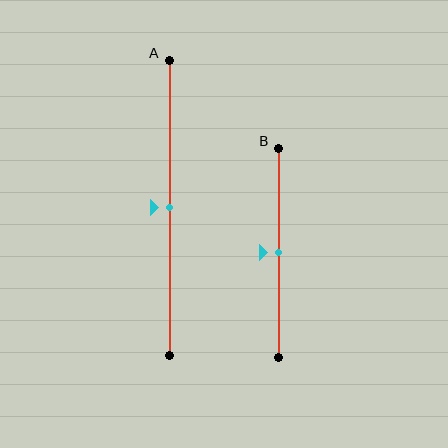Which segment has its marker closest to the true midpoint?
Segment A has its marker closest to the true midpoint.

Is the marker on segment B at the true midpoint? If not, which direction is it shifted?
Yes, the marker on segment B is at the true midpoint.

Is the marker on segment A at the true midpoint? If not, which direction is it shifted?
Yes, the marker on segment A is at the true midpoint.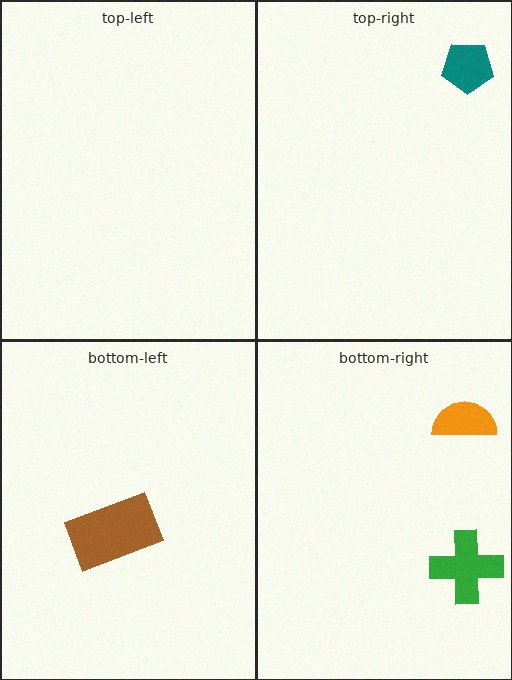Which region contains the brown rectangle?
The bottom-left region.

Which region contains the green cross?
The bottom-right region.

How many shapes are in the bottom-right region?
2.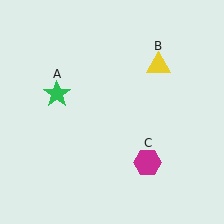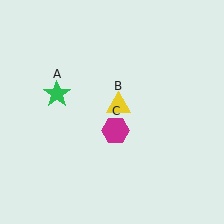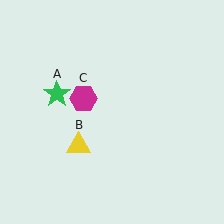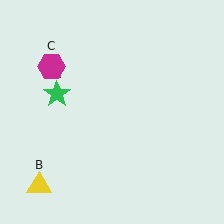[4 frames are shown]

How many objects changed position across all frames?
2 objects changed position: yellow triangle (object B), magenta hexagon (object C).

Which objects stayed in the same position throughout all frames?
Green star (object A) remained stationary.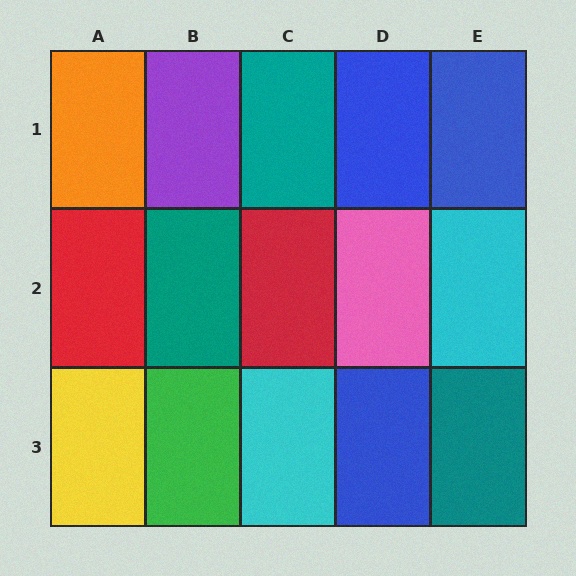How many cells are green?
1 cell is green.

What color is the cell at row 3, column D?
Blue.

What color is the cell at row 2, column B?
Teal.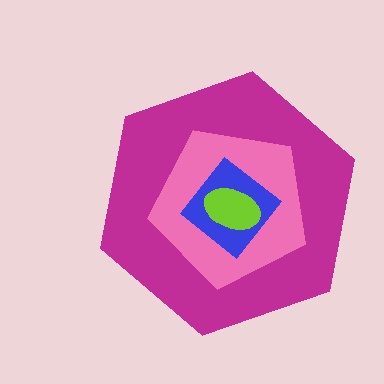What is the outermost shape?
The magenta hexagon.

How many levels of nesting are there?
4.